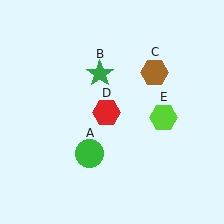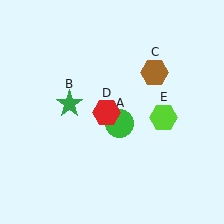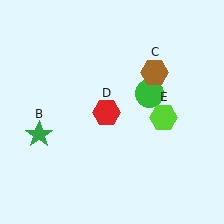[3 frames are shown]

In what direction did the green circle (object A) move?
The green circle (object A) moved up and to the right.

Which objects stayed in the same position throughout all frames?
Brown hexagon (object C) and red hexagon (object D) and lime hexagon (object E) remained stationary.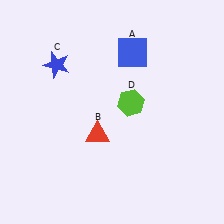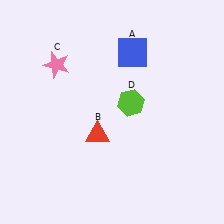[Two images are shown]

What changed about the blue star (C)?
In Image 1, C is blue. In Image 2, it changed to pink.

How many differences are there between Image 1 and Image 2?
There is 1 difference between the two images.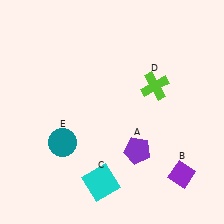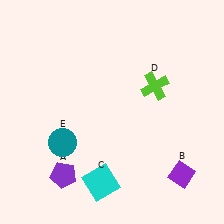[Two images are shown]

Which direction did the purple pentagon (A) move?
The purple pentagon (A) moved left.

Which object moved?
The purple pentagon (A) moved left.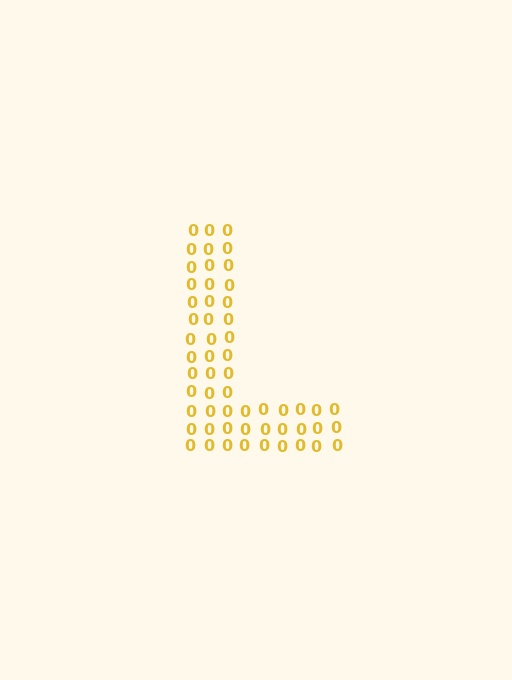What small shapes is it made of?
It is made of small digit 0's.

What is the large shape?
The large shape is the letter L.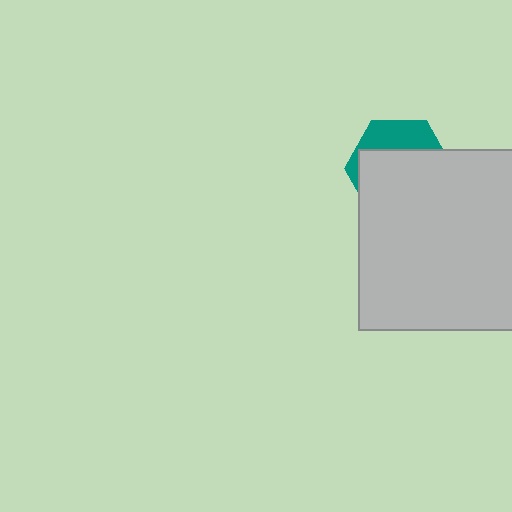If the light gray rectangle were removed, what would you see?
You would see the complete teal hexagon.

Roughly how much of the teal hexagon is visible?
A small part of it is visible (roughly 31%).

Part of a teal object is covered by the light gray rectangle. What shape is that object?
It is a hexagon.